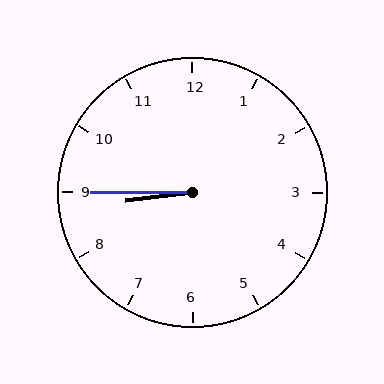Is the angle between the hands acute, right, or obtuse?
It is acute.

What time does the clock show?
8:45.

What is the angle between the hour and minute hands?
Approximately 8 degrees.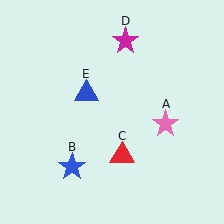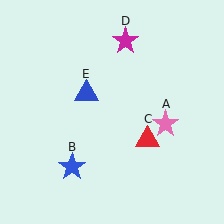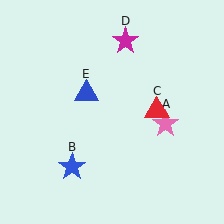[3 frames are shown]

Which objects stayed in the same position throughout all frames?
Pink star (object A) and blue star (object B) and magenta star (object D) and blue triangle (object E) remained stationary.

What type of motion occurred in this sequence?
The red triangle (object C) rotated counterclockwise around the center of the scene.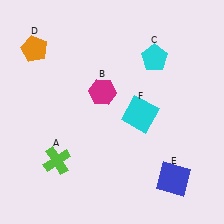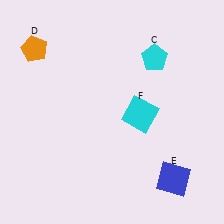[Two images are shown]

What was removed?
The magenta hexagon (B), the lime cross (A) were removed in Image 2.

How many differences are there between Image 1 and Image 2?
There are 2 differences between the two images.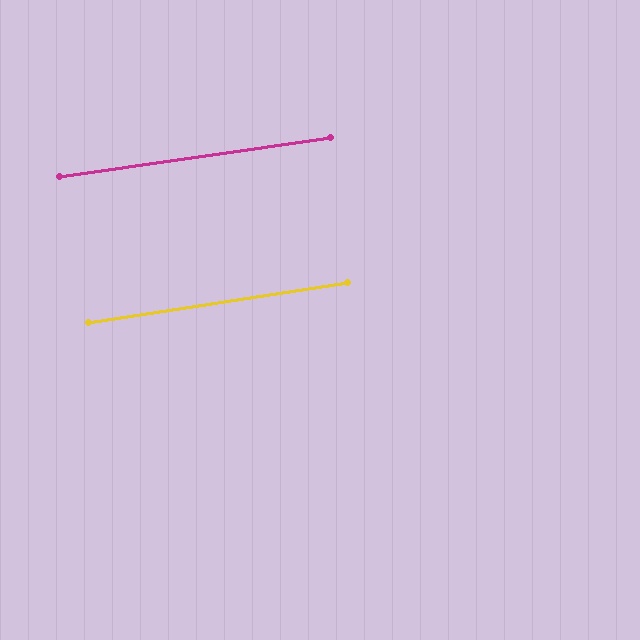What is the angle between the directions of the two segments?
Approximately 1 degree.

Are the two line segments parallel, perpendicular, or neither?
Parallel — their directions differ by only 0.6°.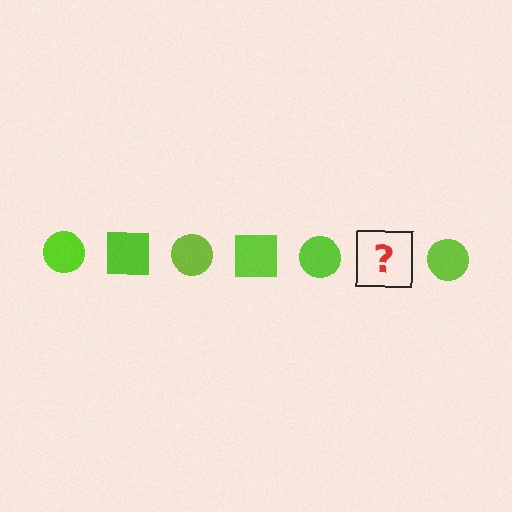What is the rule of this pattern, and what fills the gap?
The rule is that the pattern cycles through circle, square shapes in lime. The gap should be filled with a lime square.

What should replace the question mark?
The question mark should be replaced with a lime square.